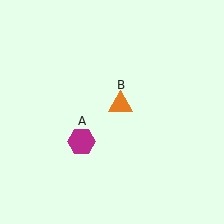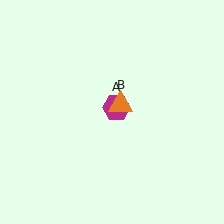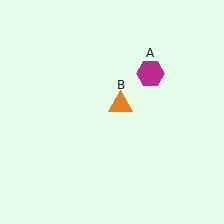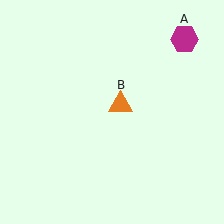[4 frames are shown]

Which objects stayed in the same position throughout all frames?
Orange triangle (object B) remained stationary.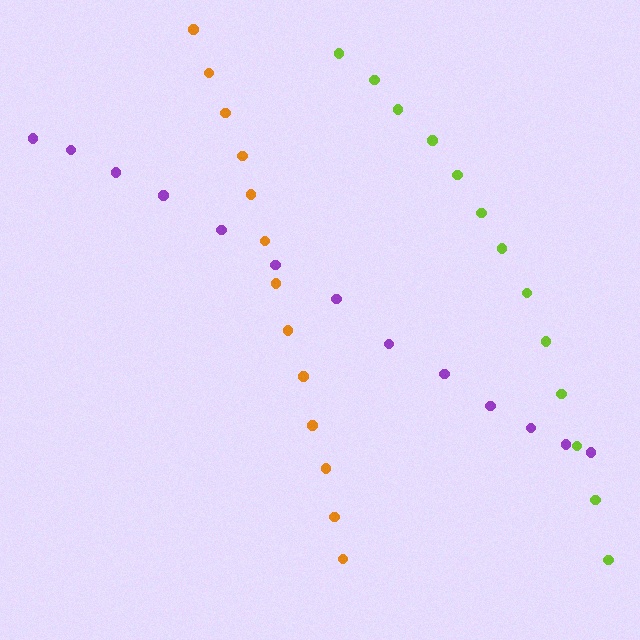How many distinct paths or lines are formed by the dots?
There are 3 distinct paths.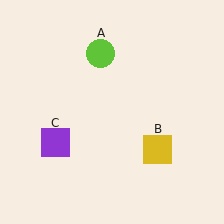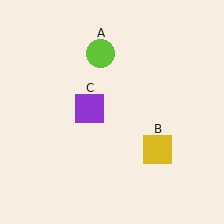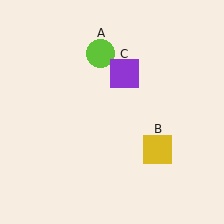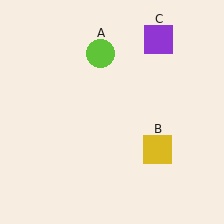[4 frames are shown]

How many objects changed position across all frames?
1 object changed position: purple square (object C).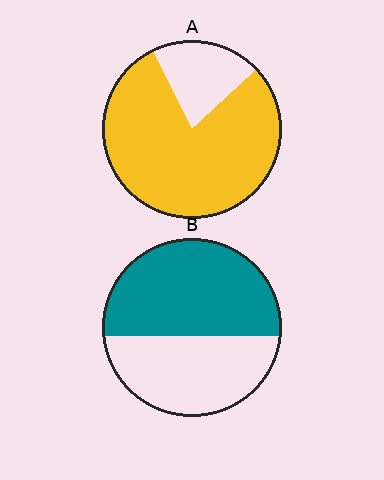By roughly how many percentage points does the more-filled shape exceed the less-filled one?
By roughly 25 percentage points (A over B).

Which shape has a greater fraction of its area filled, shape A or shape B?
Shape A.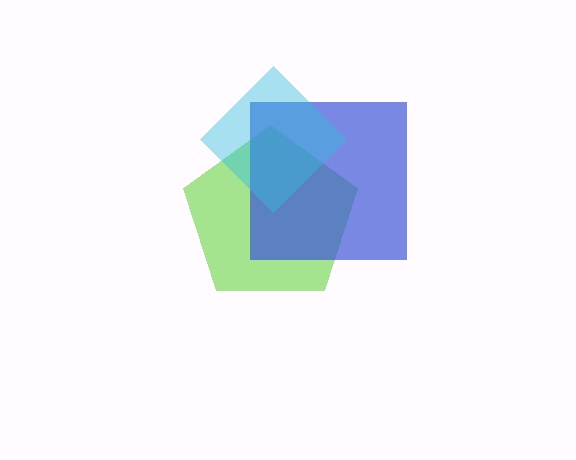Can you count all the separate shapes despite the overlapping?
Yes, there are 3 separate shapes.